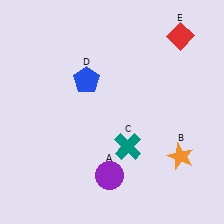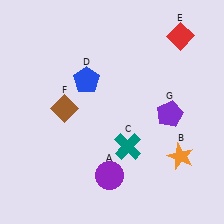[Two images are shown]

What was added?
A brown diamond (F), a purple pentagon (G) were added in Image 2.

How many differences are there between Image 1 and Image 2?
There are 2 differences between the two images.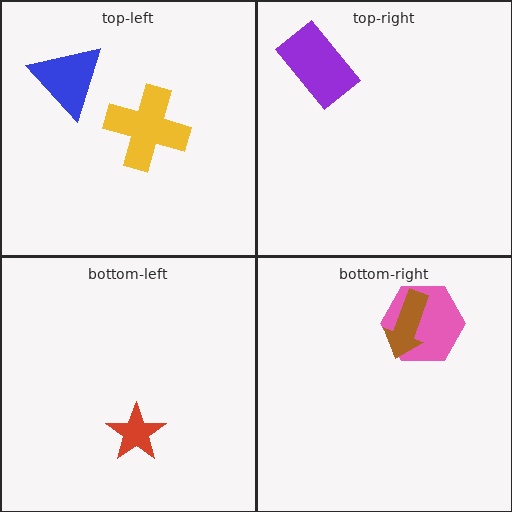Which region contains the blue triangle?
The top-left region.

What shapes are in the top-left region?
The blue triangle, the yellow cross.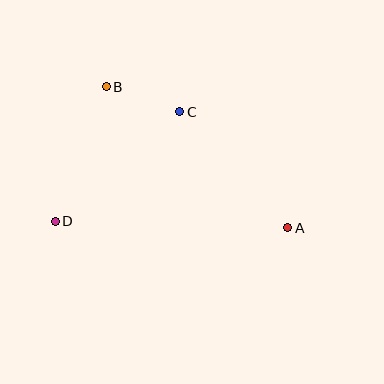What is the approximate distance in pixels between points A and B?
The distance between A and B is approximately 230 pixels.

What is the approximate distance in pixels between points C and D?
The distance between C and D is approximately 166 pixels.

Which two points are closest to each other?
Points B and C are closest to each other.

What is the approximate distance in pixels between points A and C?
The distance between A and C is approximately 158 pixels.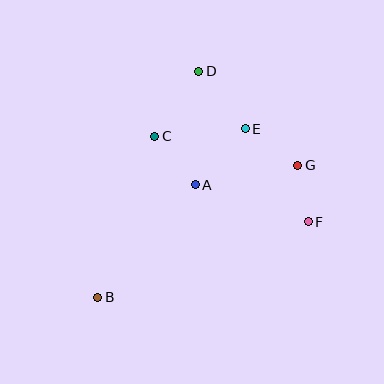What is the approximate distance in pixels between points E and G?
The distance between E and G is approximately 64 pixels.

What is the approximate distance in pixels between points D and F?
The distance between D and F is approximately 186 pixels.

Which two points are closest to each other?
Points F and G are closest to each other.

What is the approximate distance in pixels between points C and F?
The distance between C and F is approximately 176 pixels.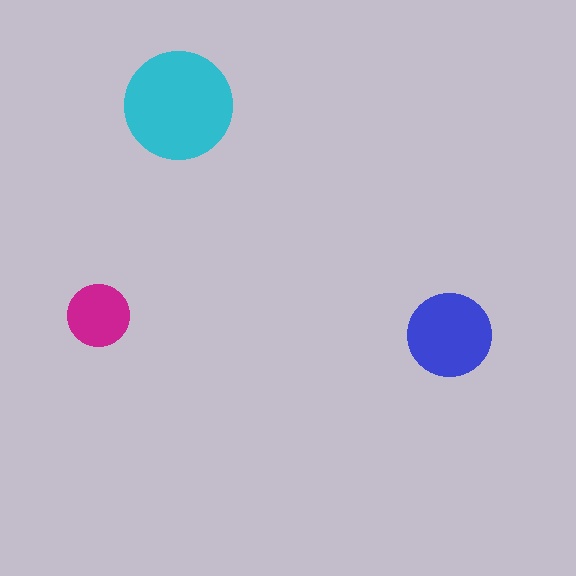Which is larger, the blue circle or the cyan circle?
The cyan one.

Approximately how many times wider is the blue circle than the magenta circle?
About 1.5 times wider.